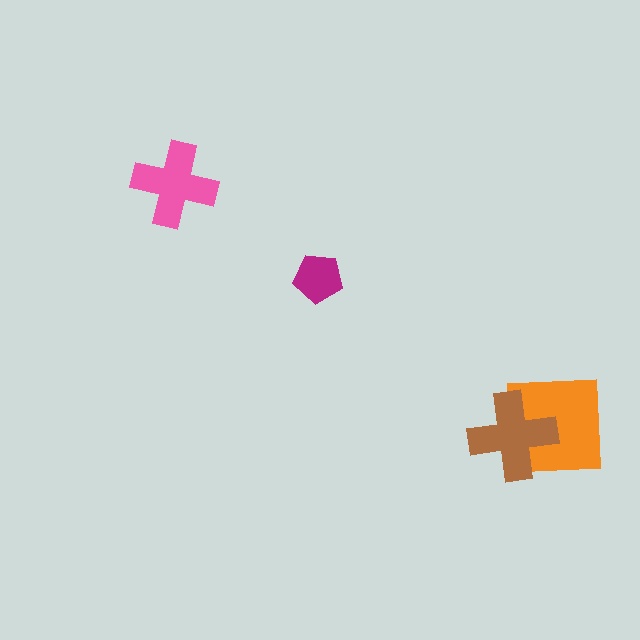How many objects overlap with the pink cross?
0 objects overlap with the pink cross.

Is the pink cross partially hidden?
No, no other shape covers it.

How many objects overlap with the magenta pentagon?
0 objects overlap with the magenta pentagon.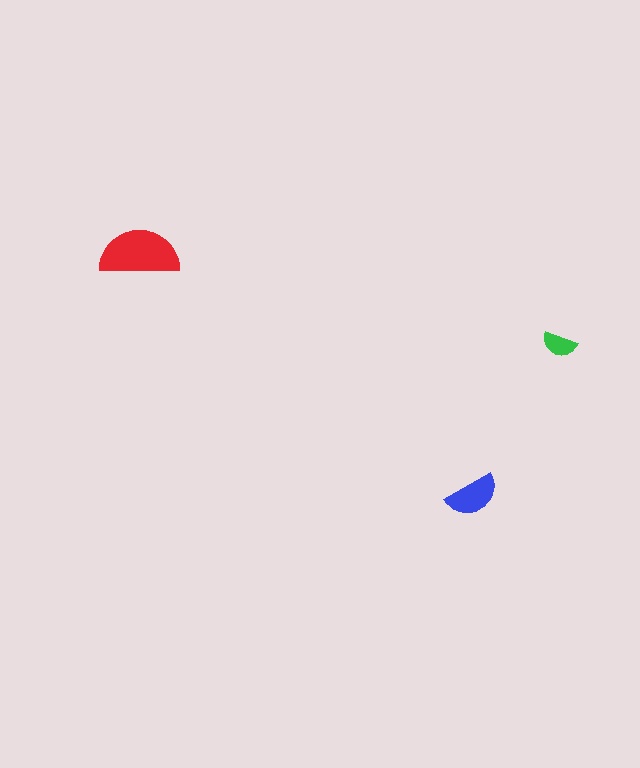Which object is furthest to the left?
The red semicircle is leftmost.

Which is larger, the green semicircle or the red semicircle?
The red one.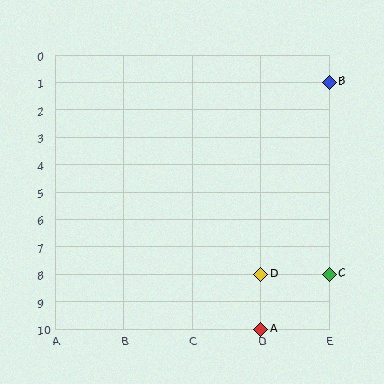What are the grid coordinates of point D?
Point D is at grid coordinates (D, 8).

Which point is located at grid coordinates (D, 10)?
Point A is at (D, 10).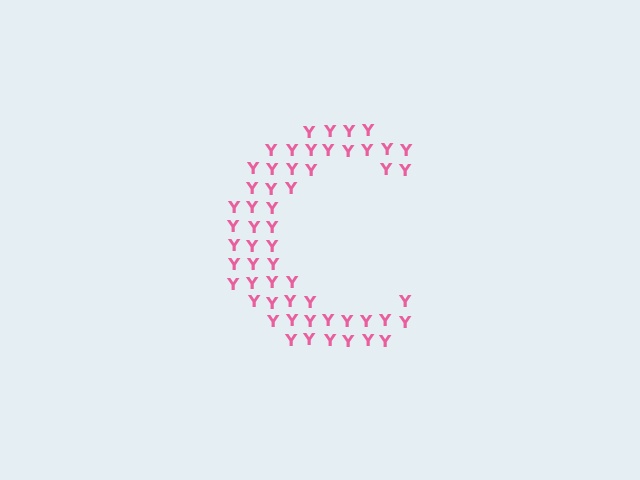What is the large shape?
The large shape is the letter C.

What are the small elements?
The small elements are letter Y's.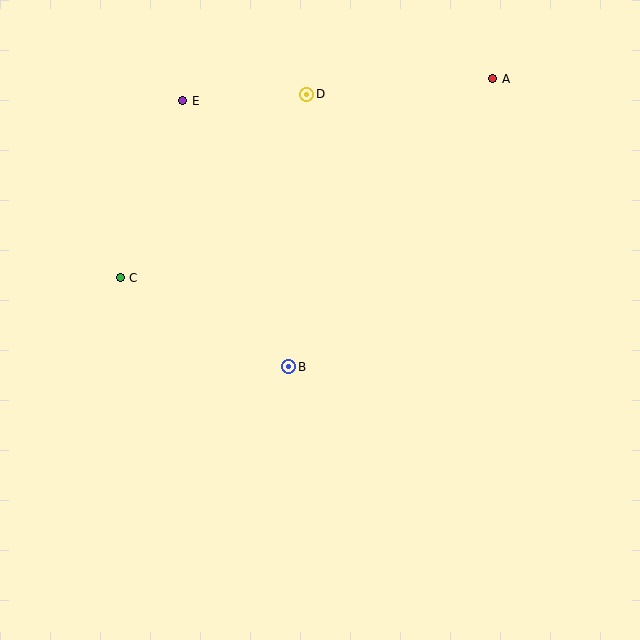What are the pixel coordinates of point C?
Point C is at (120, 278).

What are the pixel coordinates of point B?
Point B is at (289, 367).